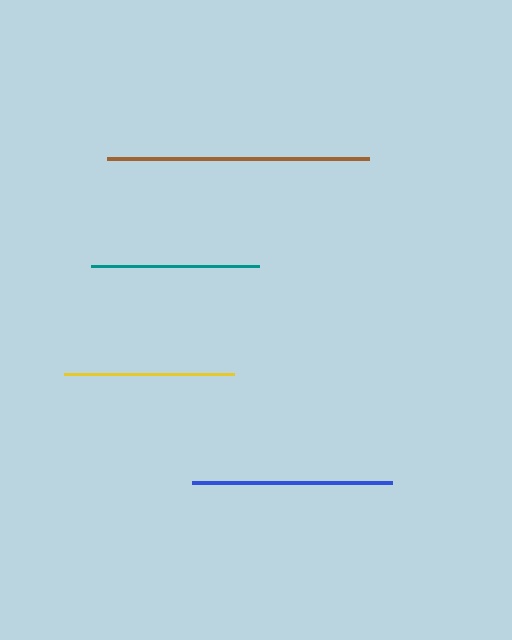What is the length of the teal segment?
The teal segment is approximately 168 pixels long.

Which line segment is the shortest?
The teal line is the shortest at approximately 168 pixels.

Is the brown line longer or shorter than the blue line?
The brown line is longer than the blue line.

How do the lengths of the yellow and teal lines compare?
The yellow and teal lines are approximately the same length.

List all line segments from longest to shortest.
From longest to shortest: brown, blue, yellow, teal.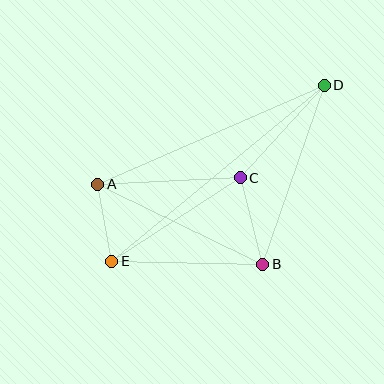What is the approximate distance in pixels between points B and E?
The distance between B and E is approximately 151 pixels.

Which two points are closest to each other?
Points A and E are closest to each other.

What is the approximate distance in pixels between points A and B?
The distance between A and B is approximately 183 pixels.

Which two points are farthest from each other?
Points D and E are farthest from each other.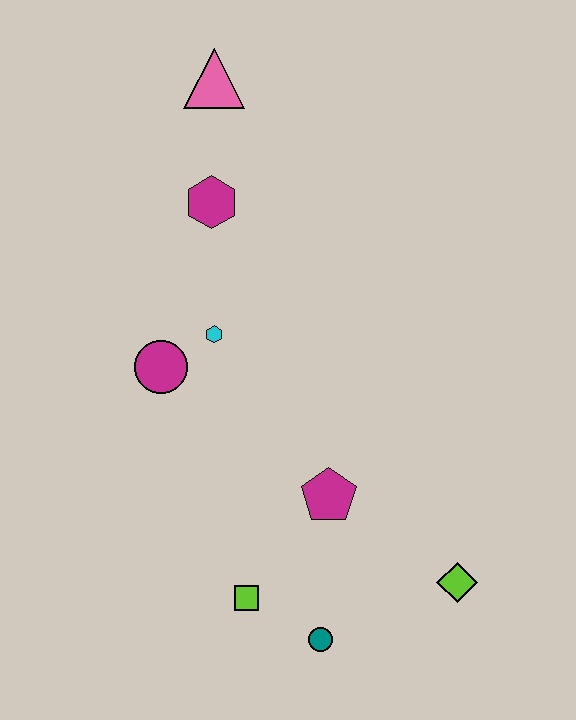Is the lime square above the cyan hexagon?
No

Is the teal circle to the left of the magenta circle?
No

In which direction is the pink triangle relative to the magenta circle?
The pink triangle is above the magenta circle.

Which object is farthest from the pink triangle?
The teal circle is farthest from the pink triangle.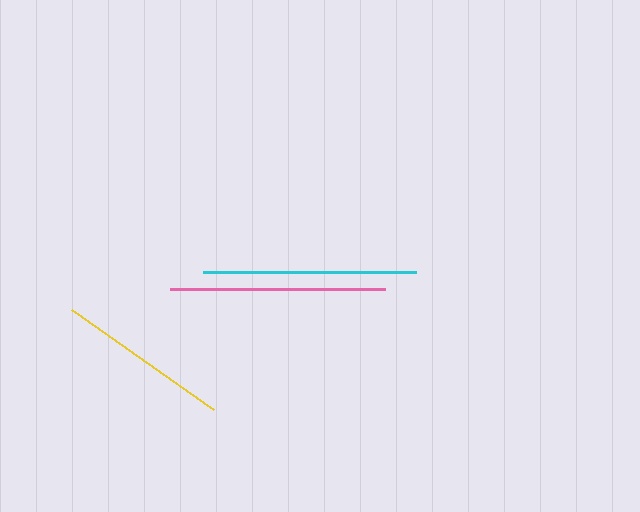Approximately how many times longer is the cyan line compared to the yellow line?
The cyan line is approximately 1.2 times the length of the yellow line.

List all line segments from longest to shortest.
From longest to shortest: pink, cyan, yellow.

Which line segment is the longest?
The pink line is the longest at approximately 215 pixels.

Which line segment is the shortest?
The yellow line is the shortest at approximately 173 pixels.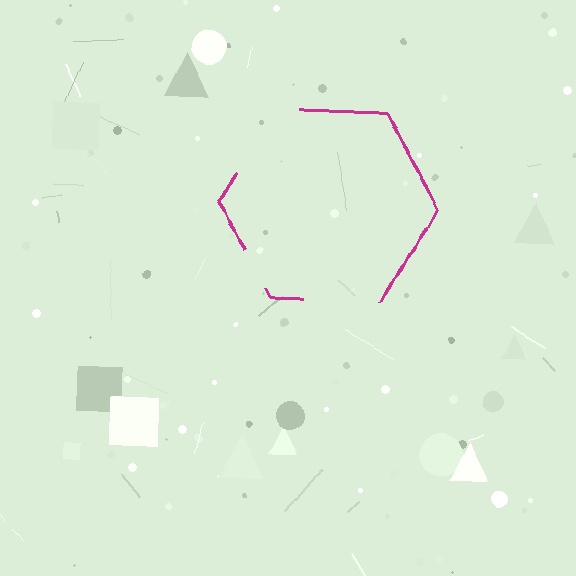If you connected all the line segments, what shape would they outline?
They would outline a hexagon.